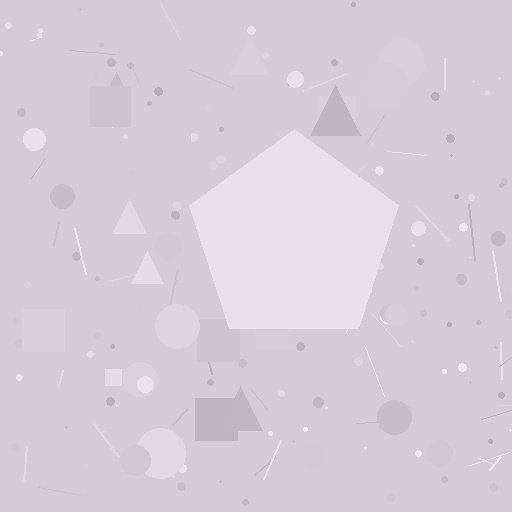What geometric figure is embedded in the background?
A pentagon is embedded in the background.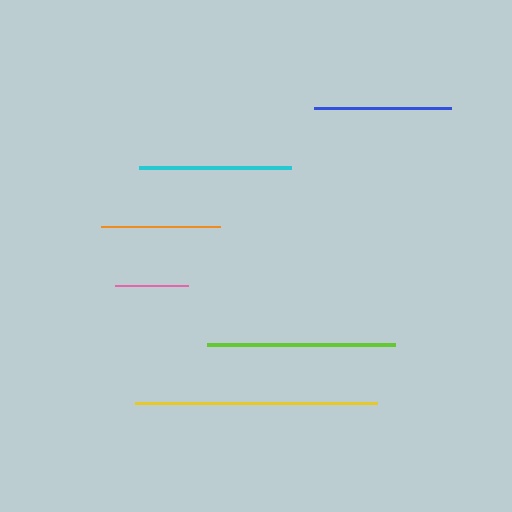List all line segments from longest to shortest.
From longest to shortest: yellow, lime, cyan, blue, orange, pink.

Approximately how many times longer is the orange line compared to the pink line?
The orange line is approximately 1.6 times the length of the pink line.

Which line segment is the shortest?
The pink line is the shortest at approximately 74 pixels.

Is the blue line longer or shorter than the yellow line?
The yellow line is longer than the blue line.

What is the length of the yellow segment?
The yellow segment is approximately 243 pixels long.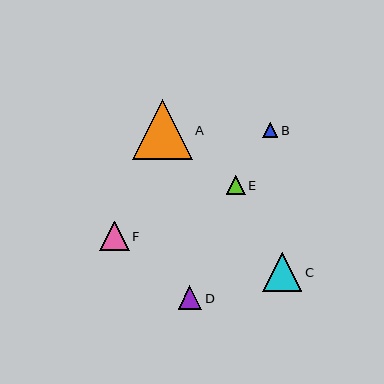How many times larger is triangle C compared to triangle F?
Triangle C is approximately 1.3 times the size of triangle F.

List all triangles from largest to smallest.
From largest to smallest: A, C, F, D, E, B.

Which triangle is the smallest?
Triangle B is the smallest with a size of approximately 15 pixels.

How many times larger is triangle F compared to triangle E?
Triangle F is approximately 1.6 times the size of triangle E.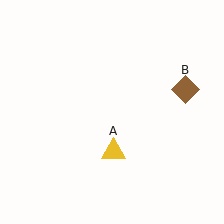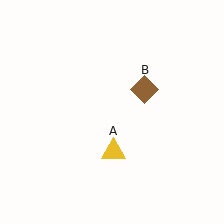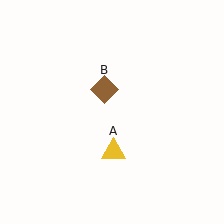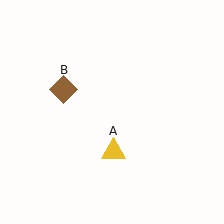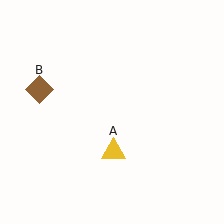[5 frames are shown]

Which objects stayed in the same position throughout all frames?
Yellow triangle (object A) remained stationary.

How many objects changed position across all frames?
1 object changed position: brown diamond (object B).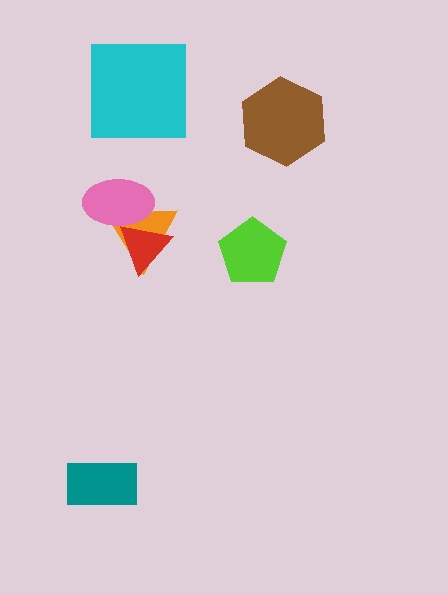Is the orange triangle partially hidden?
Yes, it is partially covered by another shape.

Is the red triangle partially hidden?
Yes, it is partially covered by another shape.